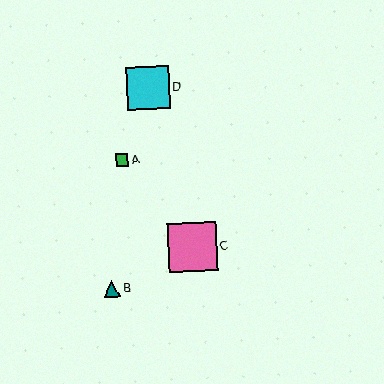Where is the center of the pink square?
The center of the pink square is at (192, 247).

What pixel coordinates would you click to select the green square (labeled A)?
Click at (122, 160) to select the green square A.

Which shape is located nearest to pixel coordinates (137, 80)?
The cyan square (labeled D) at (148, 88) is nearest to that location.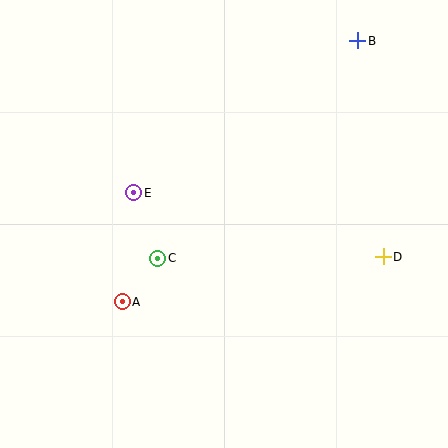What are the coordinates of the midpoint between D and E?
The midpoint between D and E is at (258, 225).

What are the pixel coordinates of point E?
Point E is at (134, 193).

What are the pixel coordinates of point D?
Point D is at (383, 257).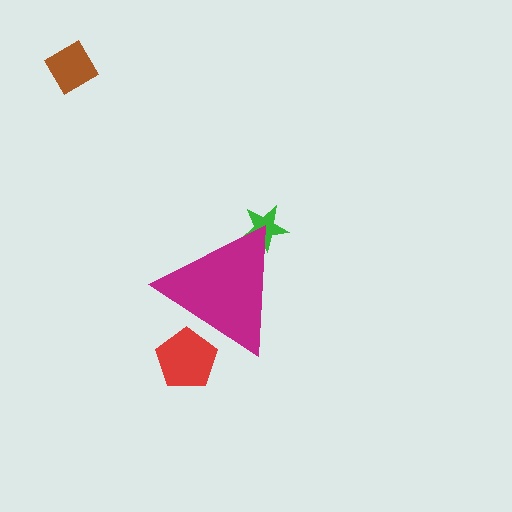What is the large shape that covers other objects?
A magenta triangle.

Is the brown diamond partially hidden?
No, the brown diamond is fully visible.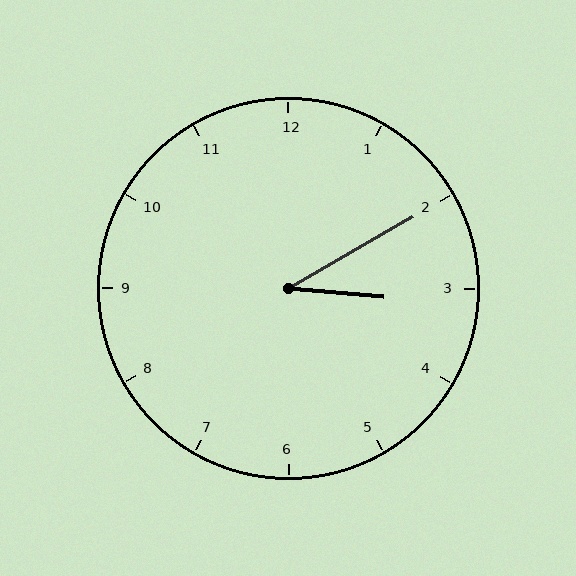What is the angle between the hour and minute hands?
Approximately 35 degrees.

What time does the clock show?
3:10.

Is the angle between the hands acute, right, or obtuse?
It is acute.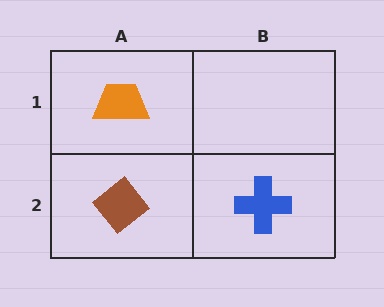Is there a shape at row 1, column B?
No, that cell is empty.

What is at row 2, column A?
A brown diamond.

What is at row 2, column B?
A blue cross.